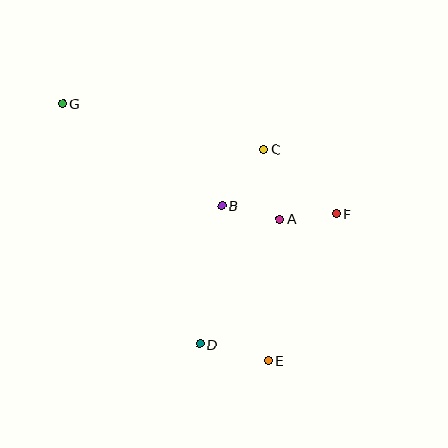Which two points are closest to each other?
Points A and F are closest to each other.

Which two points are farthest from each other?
Points E and G are farthest from each other.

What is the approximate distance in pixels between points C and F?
The distance between C and F is approximately 97 pixels.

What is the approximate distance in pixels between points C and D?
The distance between C and D is approximately 205 pixels.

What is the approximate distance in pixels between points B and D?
The distance between B and D is approximately 140 pixels.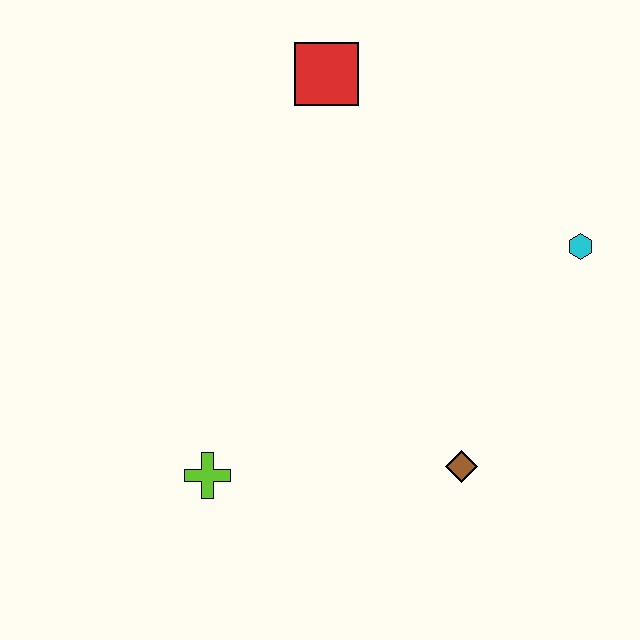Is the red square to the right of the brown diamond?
No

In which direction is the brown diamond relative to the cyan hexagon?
The brown diamond is below the cyan hexagon.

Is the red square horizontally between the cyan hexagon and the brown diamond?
No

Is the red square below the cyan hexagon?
No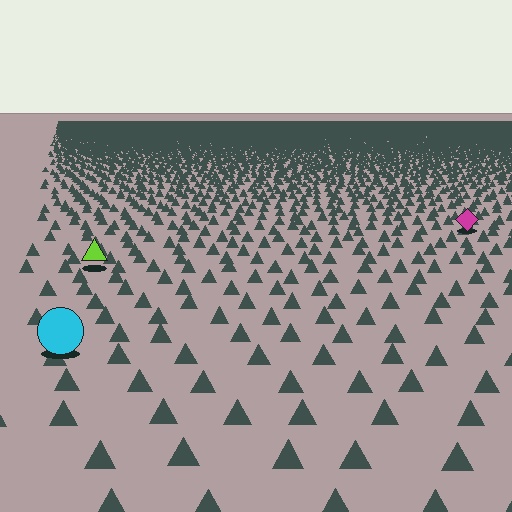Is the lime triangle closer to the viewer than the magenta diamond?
Yes. The lime triangle is closer — you can tell from the texture gradient: the ground texture is coarser near it.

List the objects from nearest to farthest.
From nearest to farthest: the cyan circle, the lime triangle, the magenta diamond.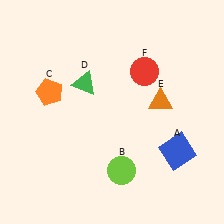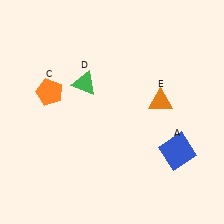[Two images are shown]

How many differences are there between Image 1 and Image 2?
There are 2 differences between the two images.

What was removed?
The lime circle (B), the red circle (F) were removed in Image 2.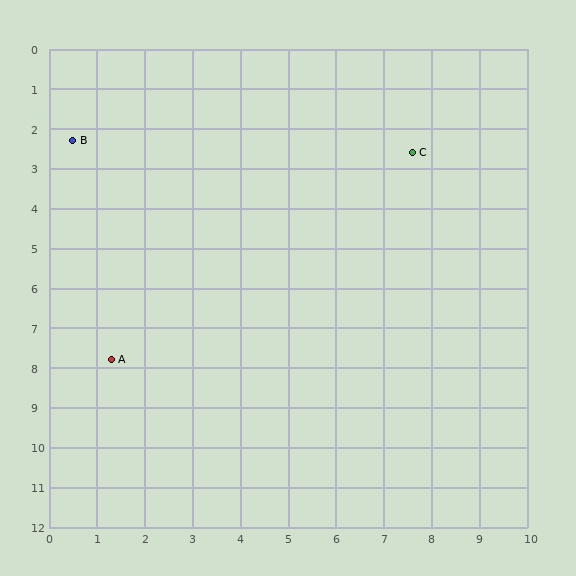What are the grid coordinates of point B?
Point B is at approximately (0.5, 2.3).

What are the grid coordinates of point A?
Point A is at approximately (1.3, 7.8).